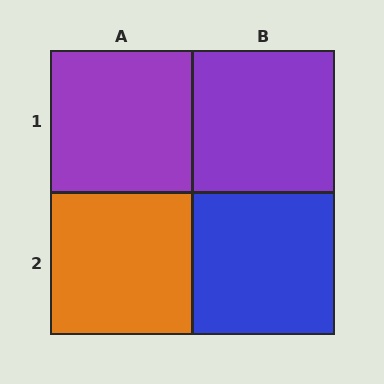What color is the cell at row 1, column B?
Purple.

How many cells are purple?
2 cells are purple.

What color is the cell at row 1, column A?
Purple.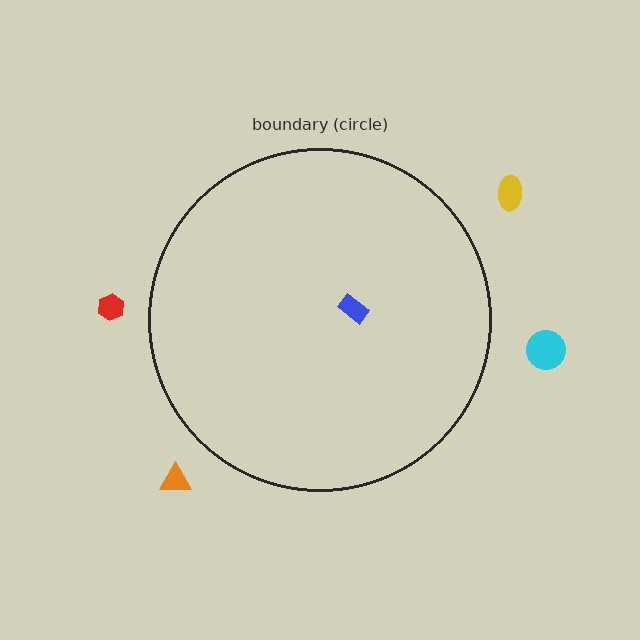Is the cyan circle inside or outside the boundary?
Outside.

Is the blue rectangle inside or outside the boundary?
Inside.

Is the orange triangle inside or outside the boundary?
Outside.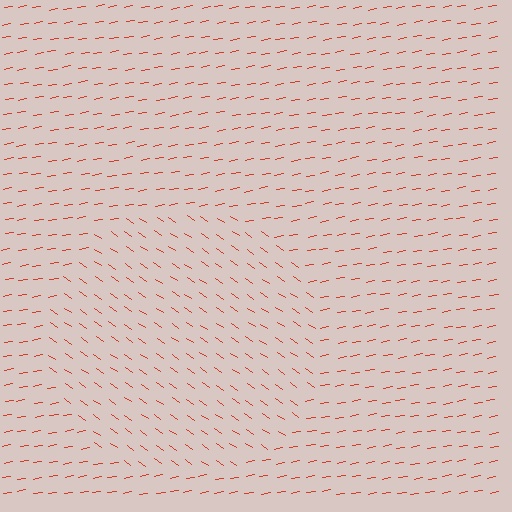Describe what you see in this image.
The image is filled with small red line segments. A circle region in the image has lines oriented differently from the surrounding lines, creating a visible texture boundary.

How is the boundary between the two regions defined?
The boundary is defined purely by a change in line orientation (approximately 45 degrees difference). All lines are the same color and thickness.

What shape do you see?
I see a circle.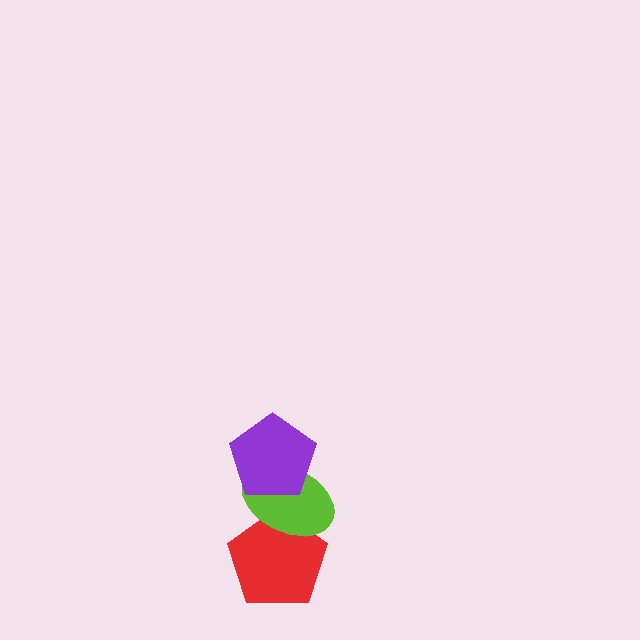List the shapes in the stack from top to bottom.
From top to bottom: the purple pentagon, the lime ellipse, the red pentagon.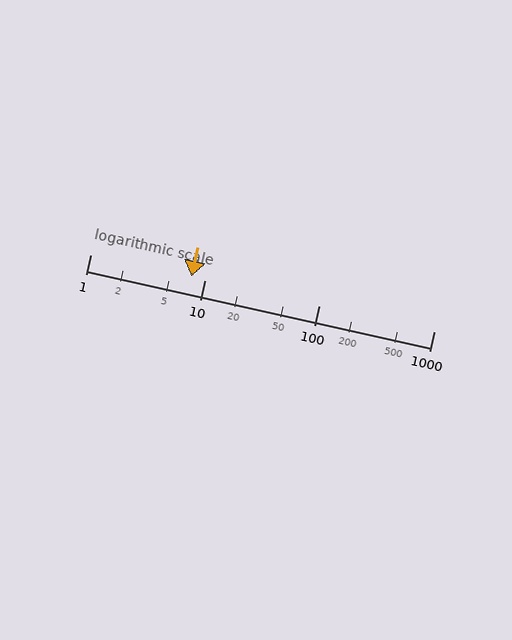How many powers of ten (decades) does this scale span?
The scale spans 3 decades, from 1 to 1000.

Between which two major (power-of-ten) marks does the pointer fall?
The pointer is between 1 and 10.